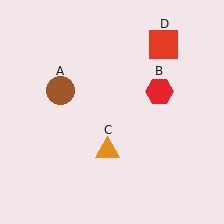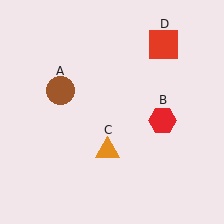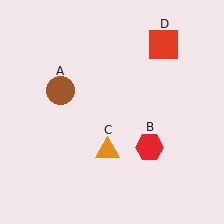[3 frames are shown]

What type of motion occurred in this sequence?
The red hexagon (object B) rotated clockwise around the center of the scene.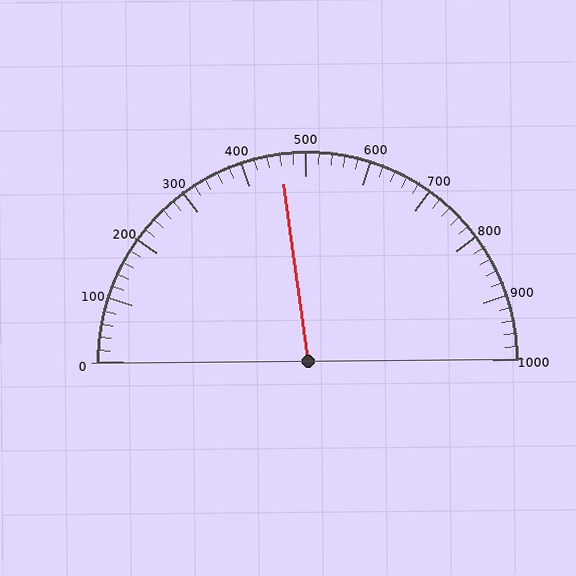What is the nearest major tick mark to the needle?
The nearest major tick mark is 500.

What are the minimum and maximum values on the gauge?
The gauge ranges from 0 to 1000.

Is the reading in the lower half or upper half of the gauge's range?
The reading is in the lower half of the range (0 to 1000).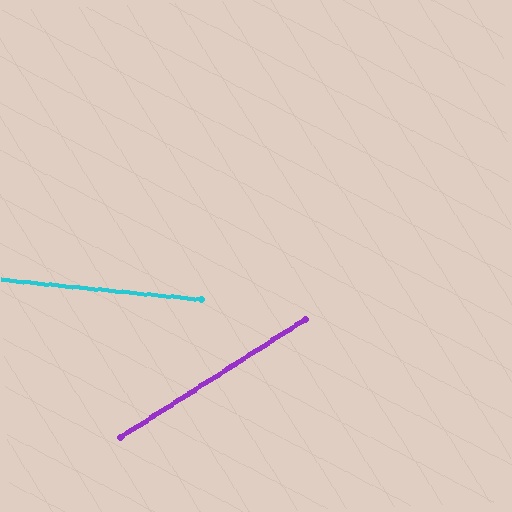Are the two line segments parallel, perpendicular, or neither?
Neither parallel nor perpendicular — they differ by about 38°.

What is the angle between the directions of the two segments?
Approximately 38 degrees.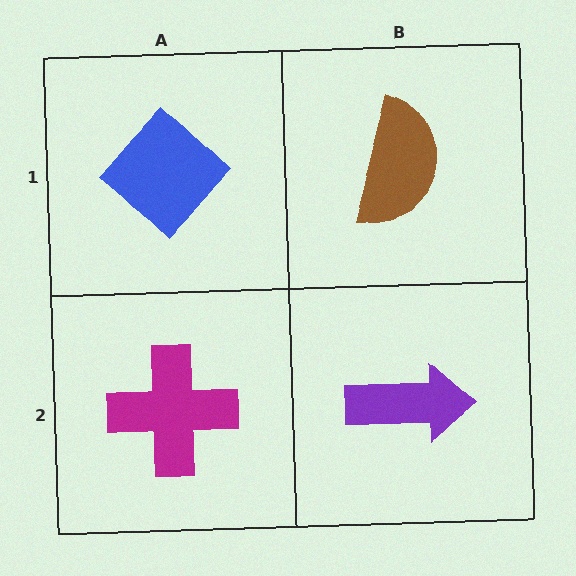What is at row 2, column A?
A magenta cross.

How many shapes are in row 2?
2 shapes.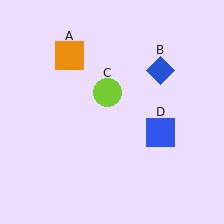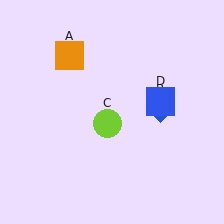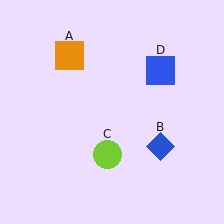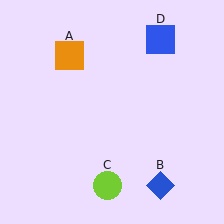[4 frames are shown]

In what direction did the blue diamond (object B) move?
The blue diamond (object B) moved down.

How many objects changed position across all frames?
3 objects changed position: blue diamond (object B), lime circle (object C), blue square (object D).